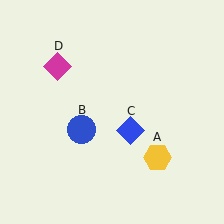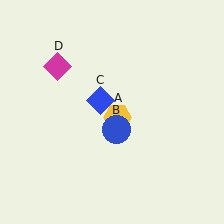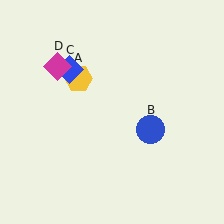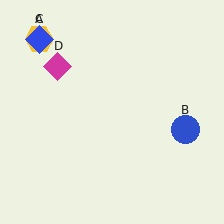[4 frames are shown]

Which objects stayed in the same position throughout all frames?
Magenta diamond (object D) remained stationary.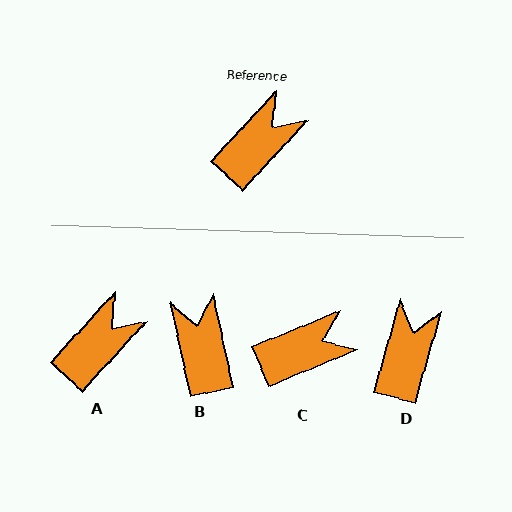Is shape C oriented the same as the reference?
No, it is off by about 25 degrees.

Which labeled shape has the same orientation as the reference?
A.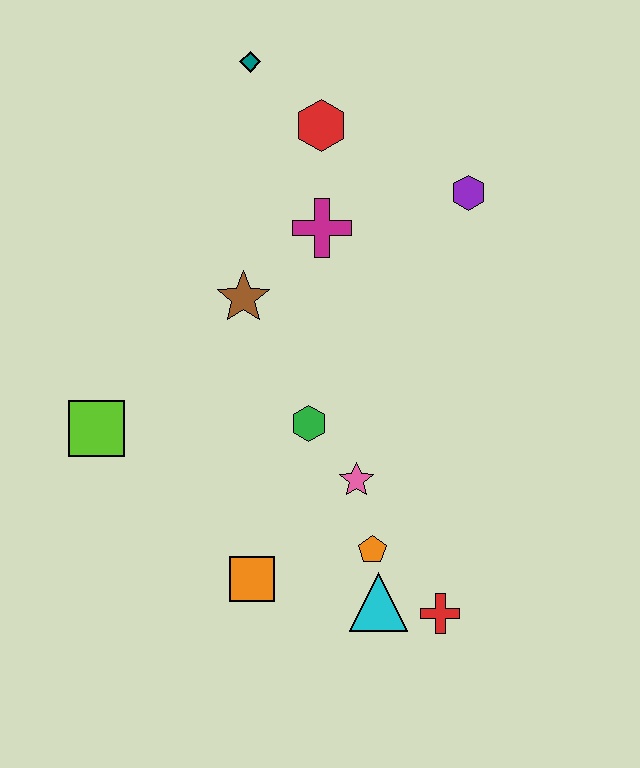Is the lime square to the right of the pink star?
No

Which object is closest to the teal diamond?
The red hexagon is closest to the teal diamond.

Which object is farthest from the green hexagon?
The teal diamond is farthest from the green hexagon.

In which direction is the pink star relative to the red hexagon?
The pink star is below the red hexagon.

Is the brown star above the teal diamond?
No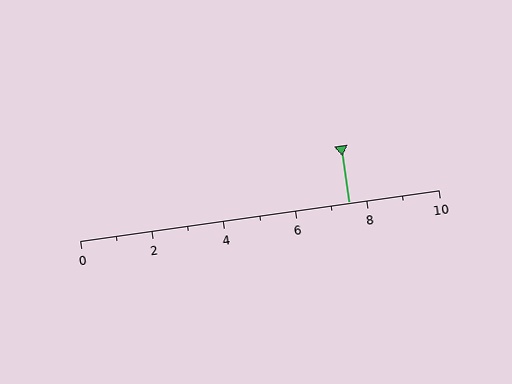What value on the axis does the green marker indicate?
The marker indicates approximately 7.5.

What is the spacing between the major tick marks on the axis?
The major ticks are spaced 2 apart.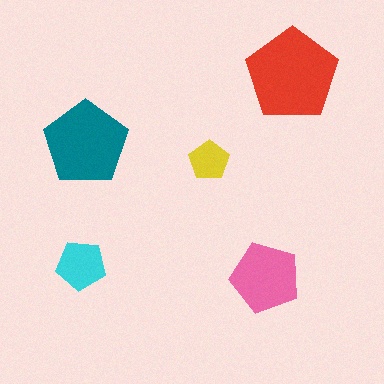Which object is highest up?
The red pentagon is topmost.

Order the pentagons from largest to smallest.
the red one, the teal one, the pink one, the cyan one, the yellow one.